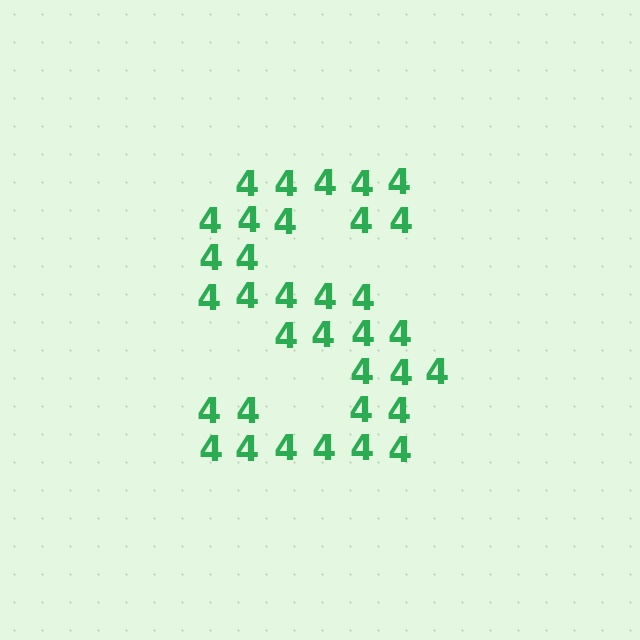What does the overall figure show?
The overall figure shows the letter S.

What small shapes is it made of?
It is made of small digit 4's.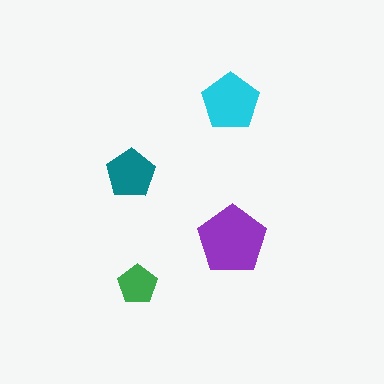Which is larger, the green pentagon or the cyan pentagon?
The cyan one.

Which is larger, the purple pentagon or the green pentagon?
The purple one.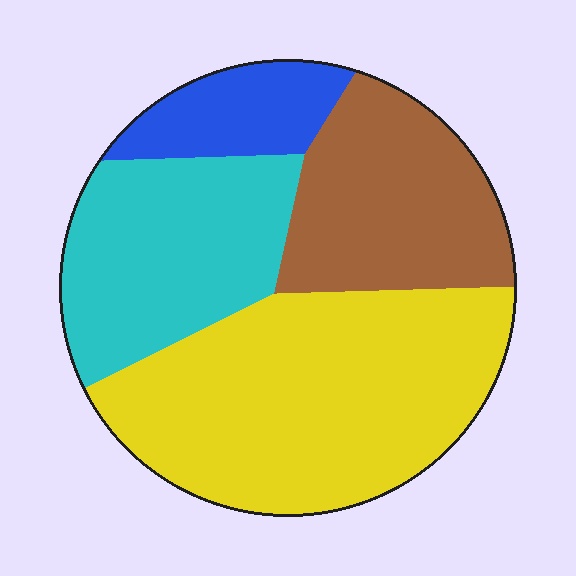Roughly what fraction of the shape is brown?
Brown covers around 25% of the shape.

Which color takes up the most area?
Yellow, at roughly 45%.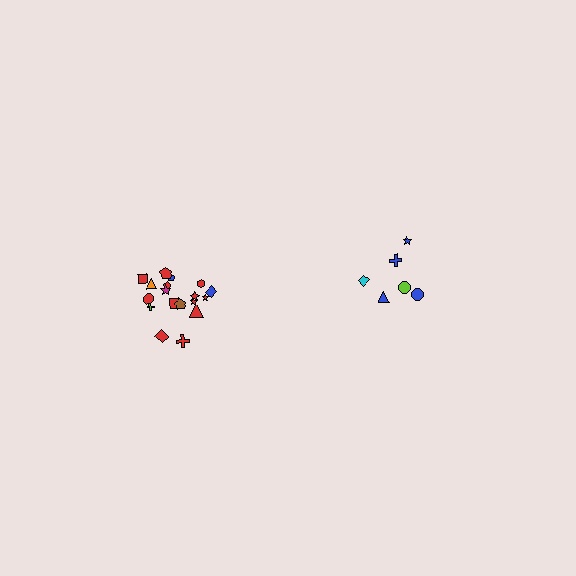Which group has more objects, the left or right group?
The left group.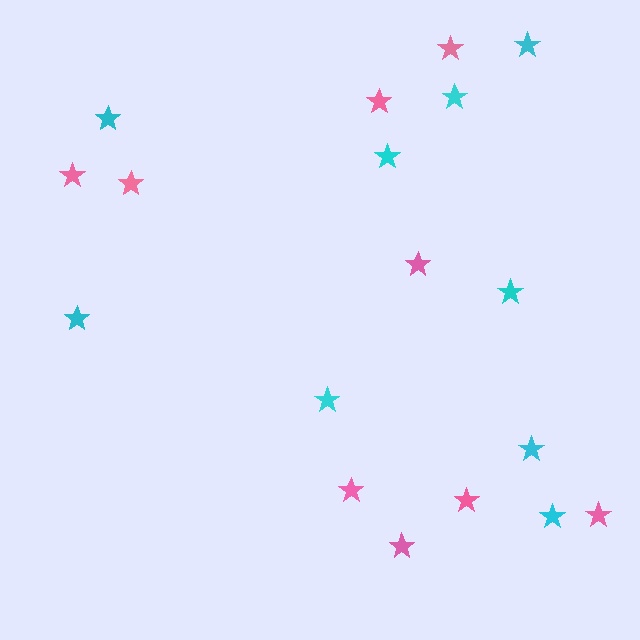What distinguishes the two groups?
There are 2 groups: one group of cyan stars (9) and one group of pink stars (9).